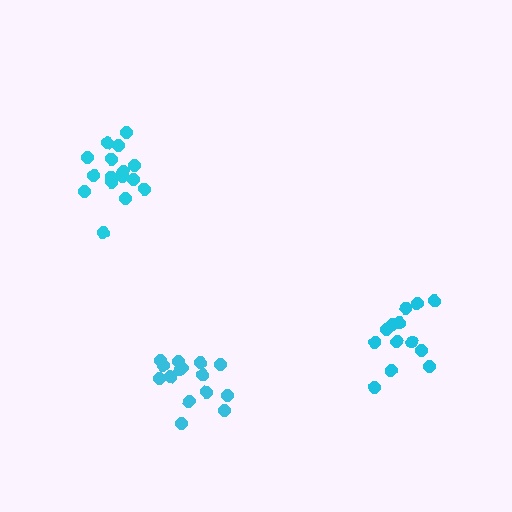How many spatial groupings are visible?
There are 3 spatial groupings.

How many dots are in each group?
Group 1: 16 dots, Group 2: 15 dots, Group 3: 13 dots (44 total).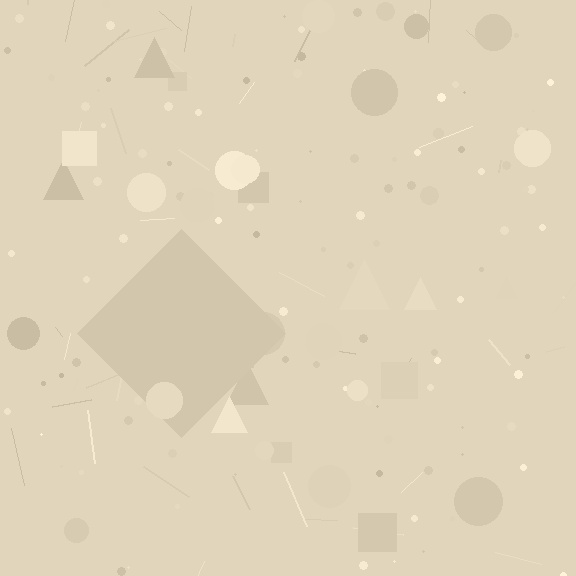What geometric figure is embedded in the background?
A diamond is embedded in the background.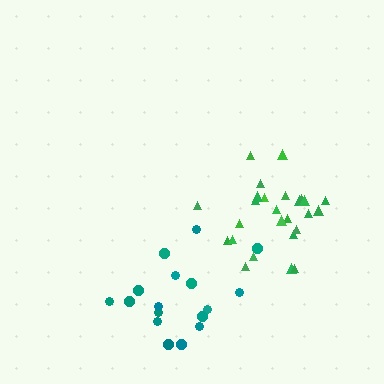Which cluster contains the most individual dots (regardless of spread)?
Green (26).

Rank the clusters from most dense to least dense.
green, teal.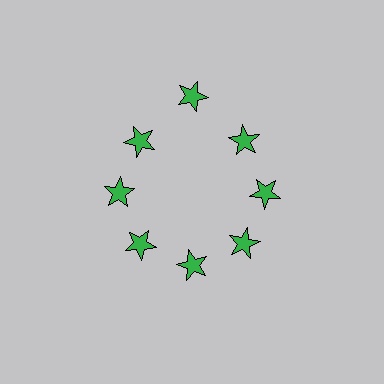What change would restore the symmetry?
The symmetry would be restored by moving it inward, back onto the ring so that all 8 stars sit at equal angles and equal distance from the center.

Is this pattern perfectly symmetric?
No. The 8 green stars are arranged in a ring, but one element near the 12 o'clock position is pushed outward from the center, breaking the 8-fold rotational symmetry.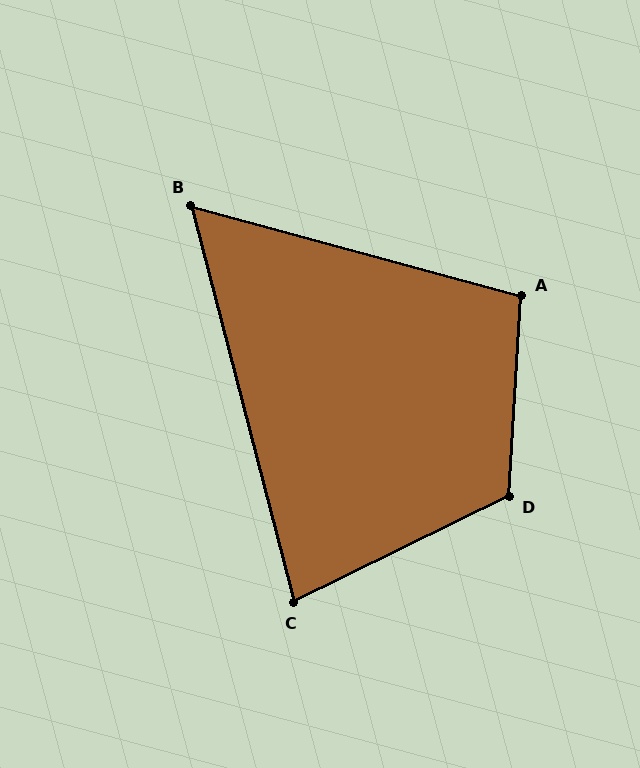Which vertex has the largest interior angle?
D, at approximately 120 degrees.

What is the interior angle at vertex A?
Approximately 102 degrees (obtuse).